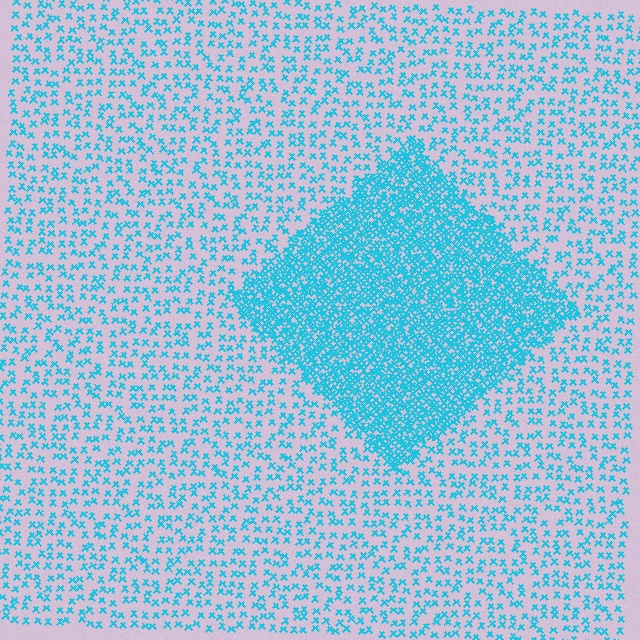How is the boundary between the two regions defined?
The boundary is defined by a change in element density (approximately 3.1x ratio). All elements are the same color, size, and shape.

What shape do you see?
I see a diamond.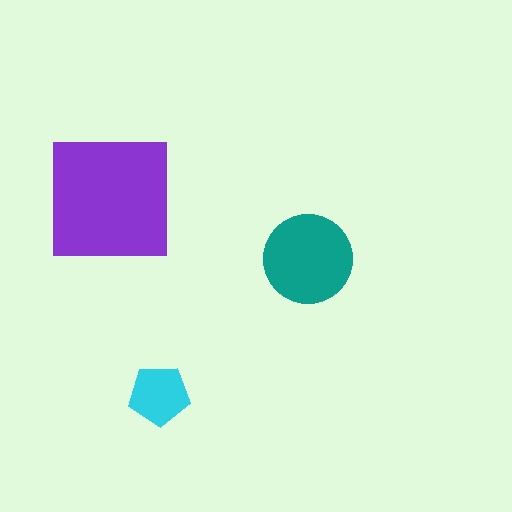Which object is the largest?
The purple square.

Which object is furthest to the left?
The purple square is leftmost.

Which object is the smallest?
The cyan pentagon.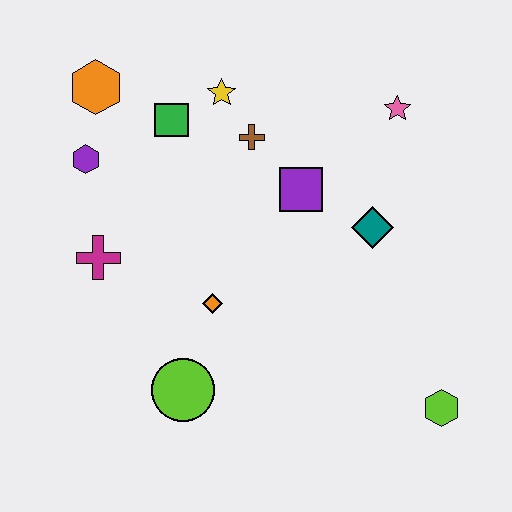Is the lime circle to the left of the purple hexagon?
No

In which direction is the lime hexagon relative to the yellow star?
The lime hexagon is below the yellow star.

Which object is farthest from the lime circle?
The pink star is farthest from the lime circle.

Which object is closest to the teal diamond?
The purple square is closest to the teal diamond.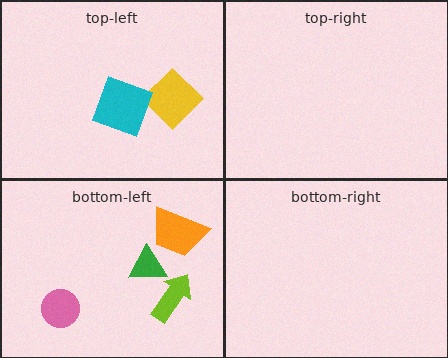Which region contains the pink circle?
The bottom-left region.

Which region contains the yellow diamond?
The top-left region.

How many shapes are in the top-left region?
2.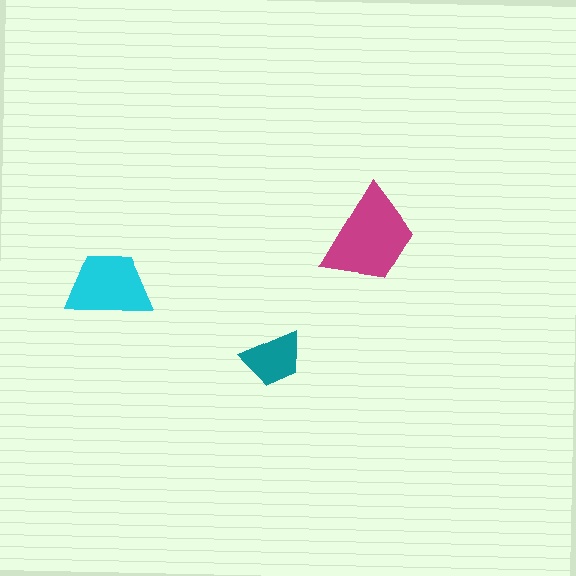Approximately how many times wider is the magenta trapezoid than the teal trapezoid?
About 1.5 times wider.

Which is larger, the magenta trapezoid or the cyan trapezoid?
The magenta one.